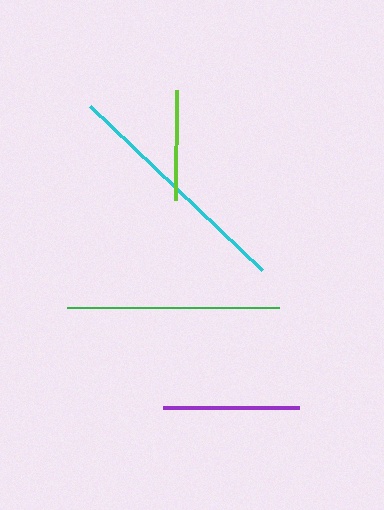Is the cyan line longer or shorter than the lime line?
The cyan line is longer than the lime line.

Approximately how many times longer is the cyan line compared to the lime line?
The cyan line is approximately 2.2 times the length of the lime line.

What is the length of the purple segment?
The purple segment is approximately 136 pixels long.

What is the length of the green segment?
The green segment is approximately 212 pixels long.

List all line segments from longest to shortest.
From longest to shortest: cyan, green, purple, lime.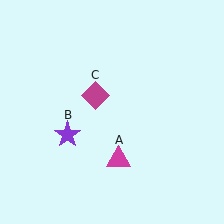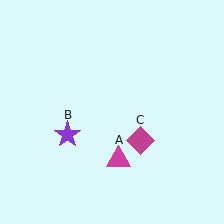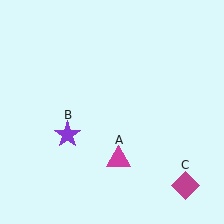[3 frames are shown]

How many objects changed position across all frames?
1 object changed position: magenta diamond (object C).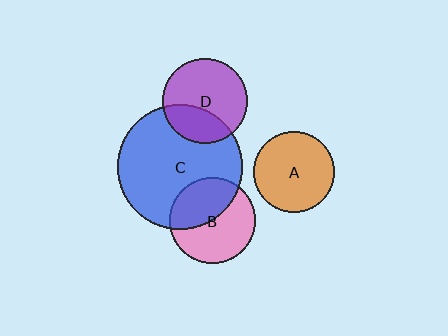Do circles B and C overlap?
Yes.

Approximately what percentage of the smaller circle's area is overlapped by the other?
Approximately 40%.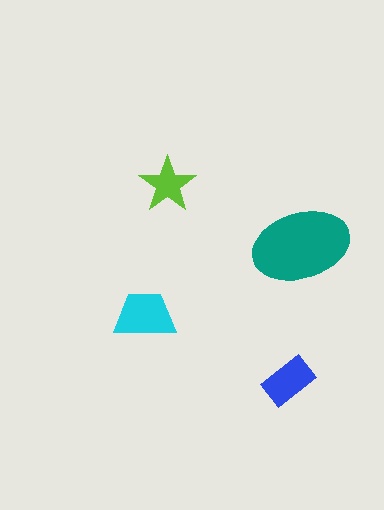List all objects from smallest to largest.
The lime star, the blue rectangle, the cyan trapezoid, the teal ellipse.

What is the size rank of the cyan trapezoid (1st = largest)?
2nd.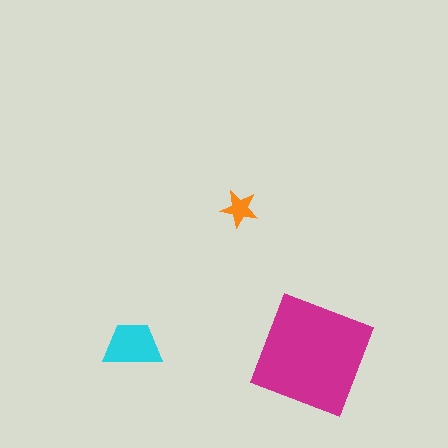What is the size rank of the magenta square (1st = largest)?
1st.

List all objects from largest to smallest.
The magenta square, the cyan trapezoid, the orange star.